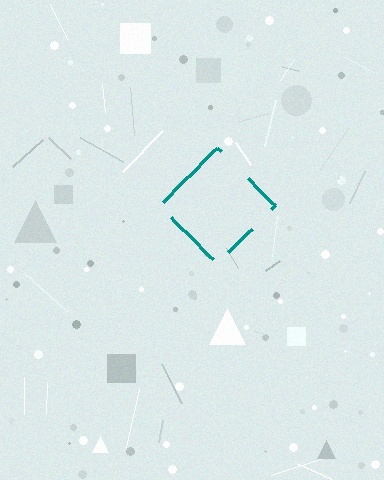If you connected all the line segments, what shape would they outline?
They would outline a diamond.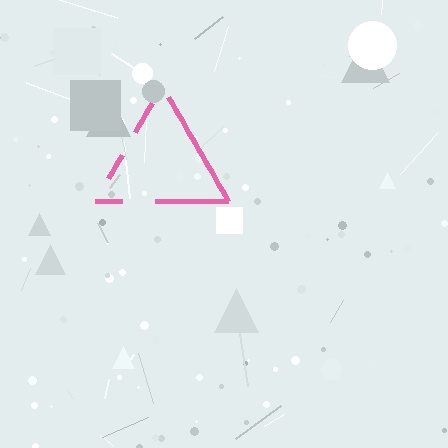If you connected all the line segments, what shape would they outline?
They would outline a triangle.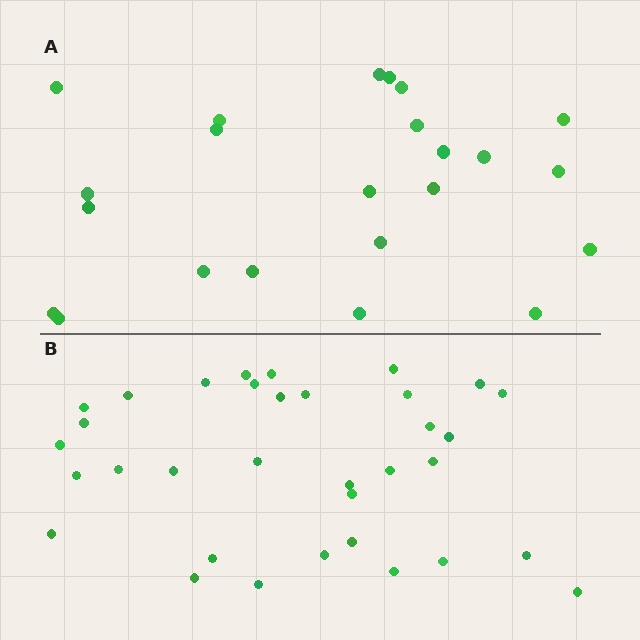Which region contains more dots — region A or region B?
Region B (the bottom region) has more dots.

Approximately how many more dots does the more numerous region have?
Region B has roughly 12 or so more dots than region A.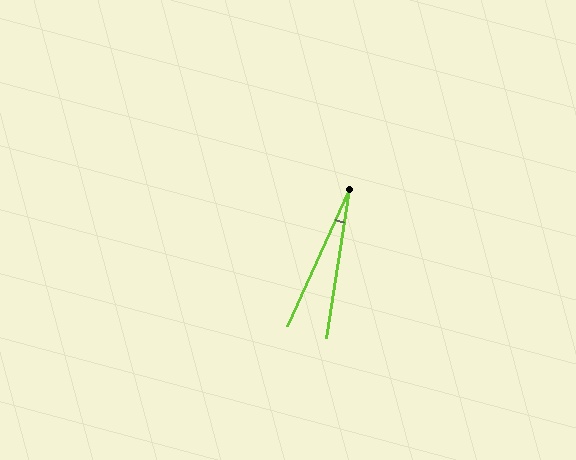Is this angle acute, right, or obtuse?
It is acute.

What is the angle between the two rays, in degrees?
Approximately 15 degrees.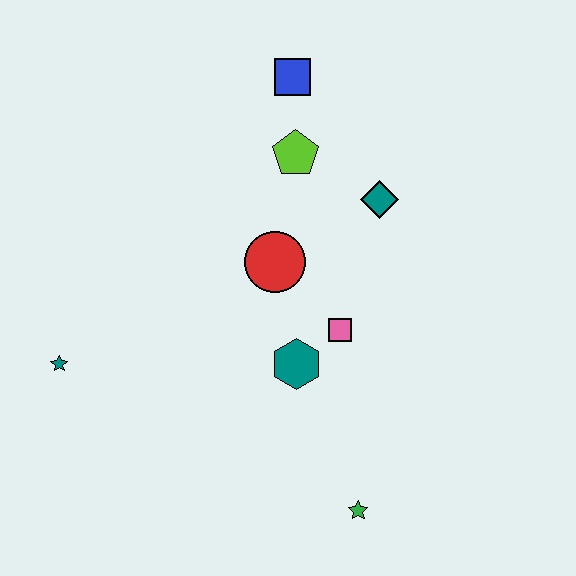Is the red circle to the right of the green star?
No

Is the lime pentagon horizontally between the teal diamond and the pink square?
No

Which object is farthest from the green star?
The blue square is farthest from the green star.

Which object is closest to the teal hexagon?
The pink square is closest to the teal hexagon.